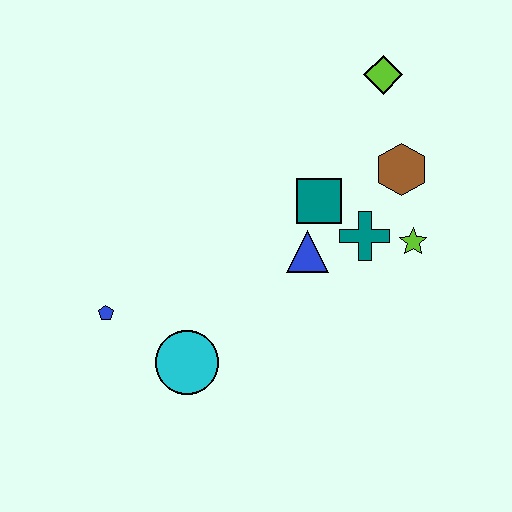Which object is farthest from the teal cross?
The blue pentagon is farthest from the teal cross.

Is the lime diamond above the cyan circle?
Yes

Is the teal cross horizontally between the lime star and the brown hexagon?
No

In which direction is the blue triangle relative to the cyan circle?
The blue triangle is to the right of the cyan circle.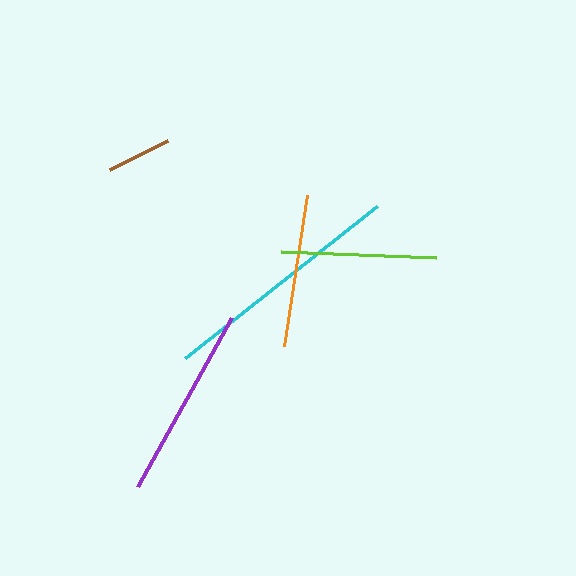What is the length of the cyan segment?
The cyan segment is approximately 245 pixels long.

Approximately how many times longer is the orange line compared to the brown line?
The orange line is approximately 2.3 times the length of the brown line.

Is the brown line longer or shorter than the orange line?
The orange line is longer than the brown line.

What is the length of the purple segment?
The purple segment is approximately 194 pixels long.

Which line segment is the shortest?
The brown line is the shortest at approximately 65 pixels.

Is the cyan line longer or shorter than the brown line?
The cyan line is longer than the brown line.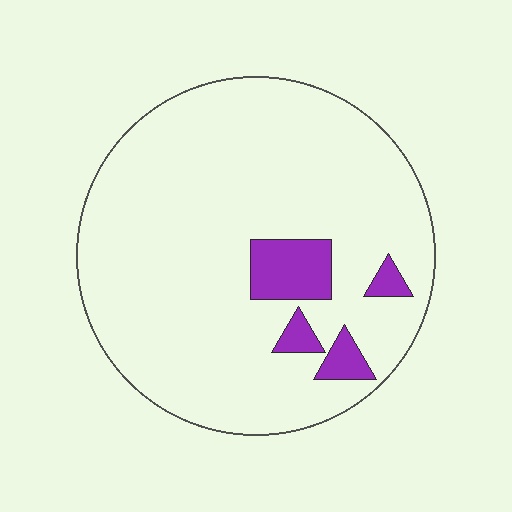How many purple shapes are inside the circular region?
4.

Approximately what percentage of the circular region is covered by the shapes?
Approximately 10%.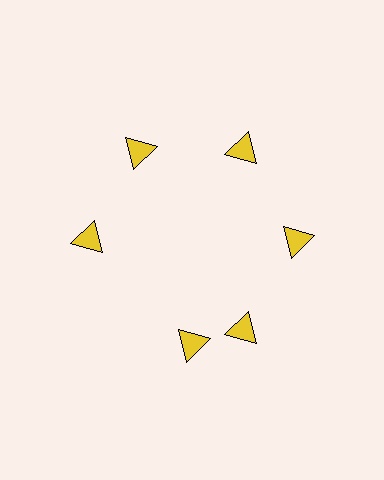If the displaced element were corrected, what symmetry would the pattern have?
It would have 6-fold rotational symmetry — the pattern would map onto itself every 60 degrees.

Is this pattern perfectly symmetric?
No. The 6 yellow triangles are arranged in a ring, but one element near the 7 o'clock position is rotated out of alignment along the ring, breaking the 6-fold rotational symmetry.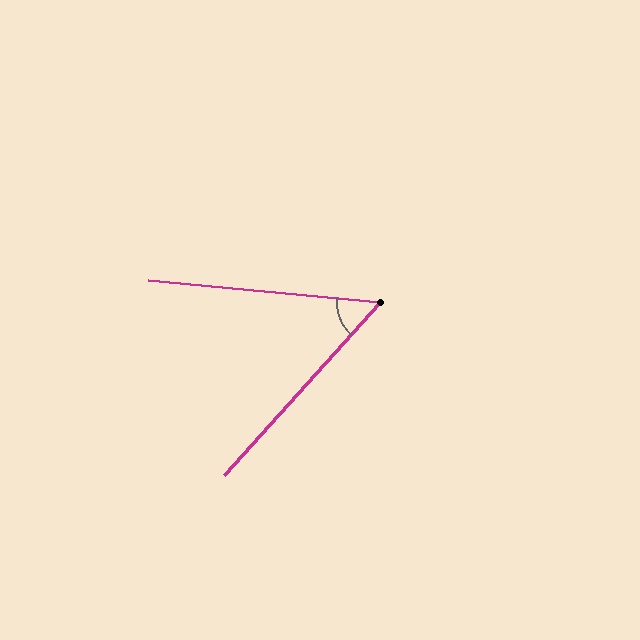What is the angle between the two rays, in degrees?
Approximately 53 degrees.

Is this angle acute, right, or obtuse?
It is acute.